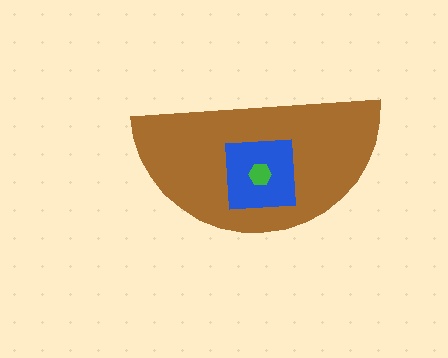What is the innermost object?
The green hexagon.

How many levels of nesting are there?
3.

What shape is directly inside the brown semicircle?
The blue square.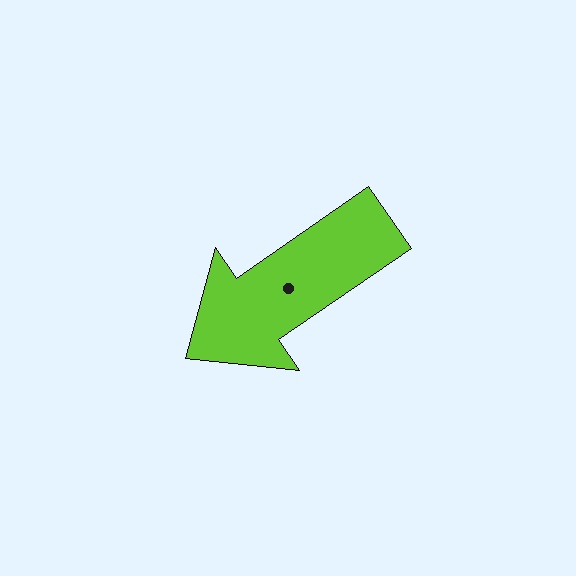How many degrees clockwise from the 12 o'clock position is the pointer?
Approximately 235 degrees.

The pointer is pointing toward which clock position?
Roughly 8 o'clock.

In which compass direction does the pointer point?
Southwest.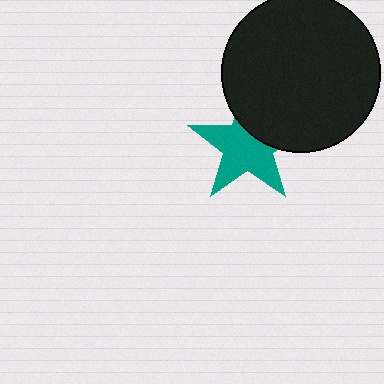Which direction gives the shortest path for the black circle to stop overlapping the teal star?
Moving up gives the shortest separation.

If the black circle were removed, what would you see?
You would see the complete teal star.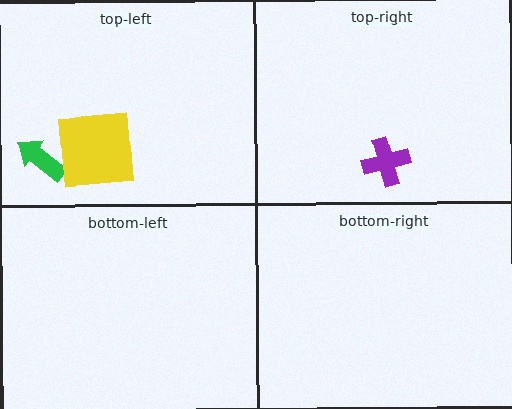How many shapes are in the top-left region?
2.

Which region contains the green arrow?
The top-left region.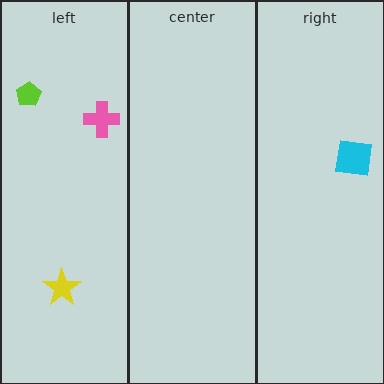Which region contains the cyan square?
The right region.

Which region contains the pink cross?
The left region.